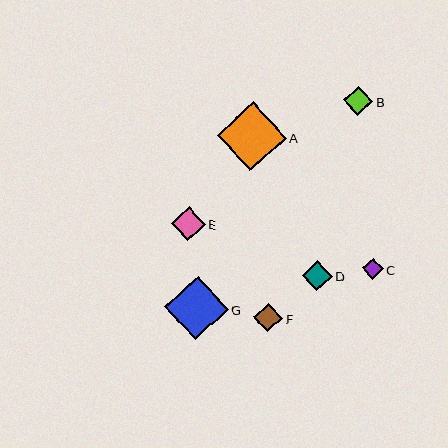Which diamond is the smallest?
Diamond C is the smallest with a size of approximately 21 pixels.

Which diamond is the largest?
Diamond A is the largest with a size of approximately 69 pixels.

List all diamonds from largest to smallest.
From largest to smallest: A, G, E, D, B, F, C.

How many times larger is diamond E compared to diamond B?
Diamond E is approximately 1.1 times the size of diamond B.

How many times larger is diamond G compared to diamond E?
Diamond G is approximately 1.9 times the size of diamond E.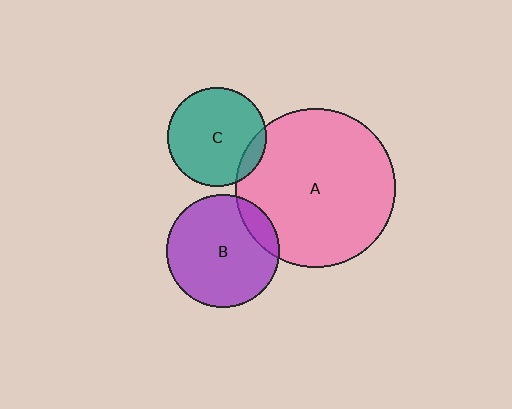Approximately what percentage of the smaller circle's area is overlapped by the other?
Approximately 10%.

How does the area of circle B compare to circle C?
Approximately 1.3 times.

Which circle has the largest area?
Circle A (pink).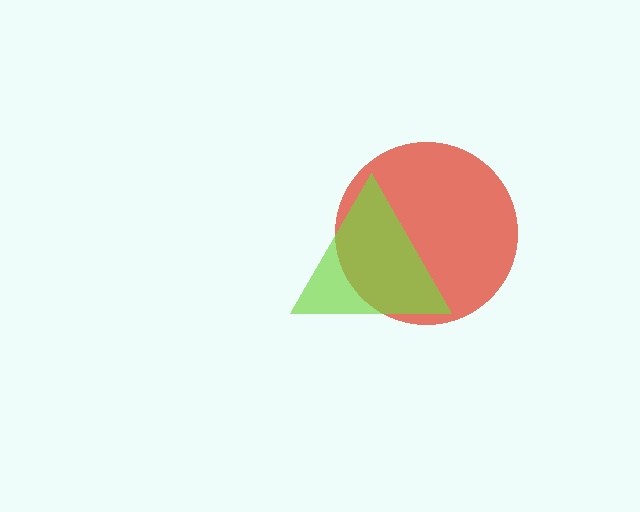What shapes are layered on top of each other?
The layered shapes are: a red circle, a lime triangle.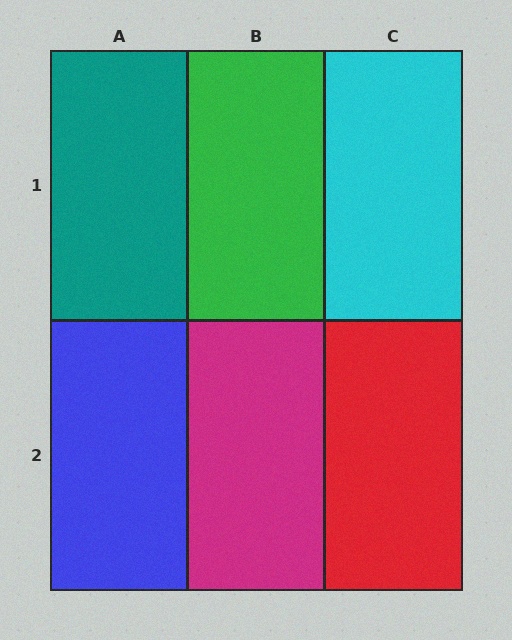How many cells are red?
1 cell is red.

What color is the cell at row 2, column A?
Blue.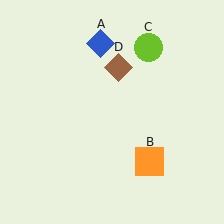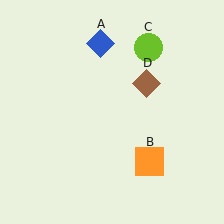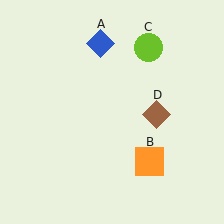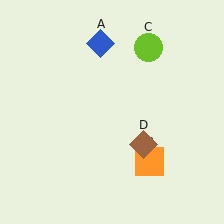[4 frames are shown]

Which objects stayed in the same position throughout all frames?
Blue diamond (object A) and orange square (object B) and lime circle (object C) remained stationary.